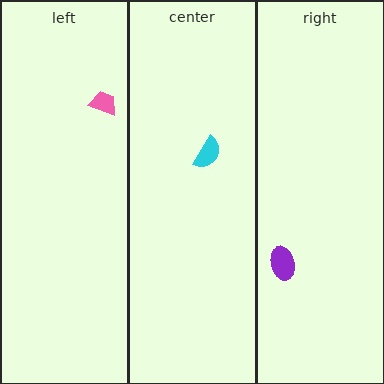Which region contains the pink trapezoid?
The left region.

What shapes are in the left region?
The pink trapezoid.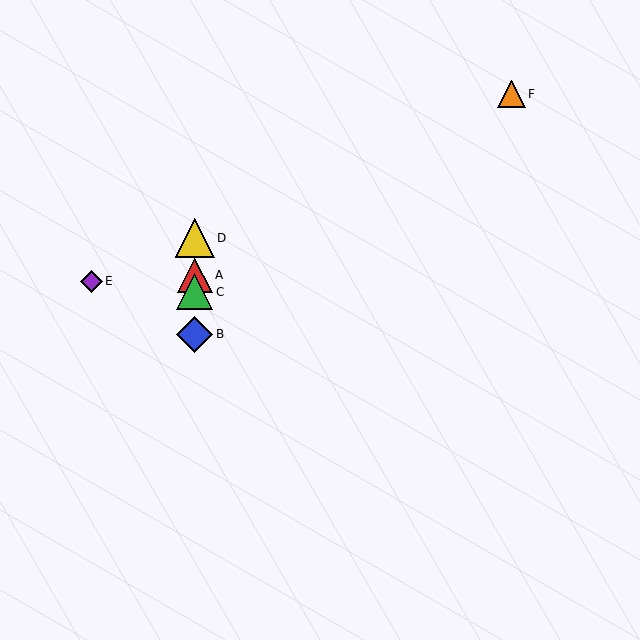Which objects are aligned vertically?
Objects A, B, C, D are aligned vertically.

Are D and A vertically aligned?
Yes, both are at x≈195.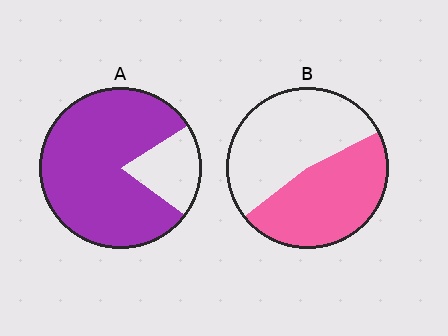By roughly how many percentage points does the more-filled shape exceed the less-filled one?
By roughly 35 percentage points (A over B).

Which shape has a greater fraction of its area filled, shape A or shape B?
Shape A.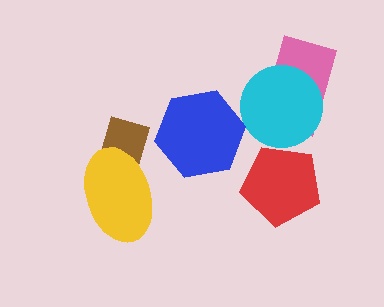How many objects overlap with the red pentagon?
0 objects overlap with the red pentagon.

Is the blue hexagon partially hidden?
No, no other shape covers it.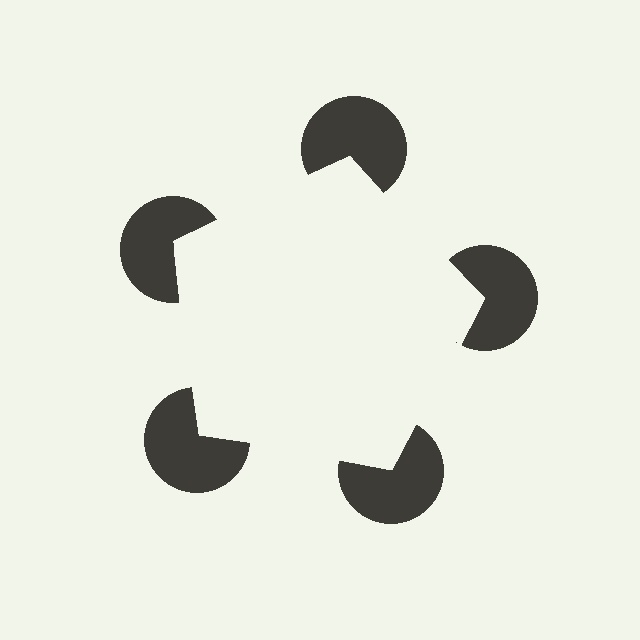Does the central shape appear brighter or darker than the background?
It typically appears slightly brighter than the background, even though no actual brightness change is drawn.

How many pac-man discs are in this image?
There are 5 — one at each vertex of the illusory pentagon.